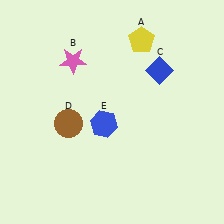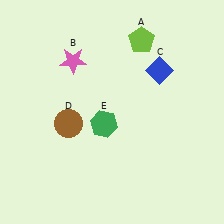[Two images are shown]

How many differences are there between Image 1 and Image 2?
There are 2 differences between the two images.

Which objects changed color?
A changed from yellow to lime. E changed from blue to green.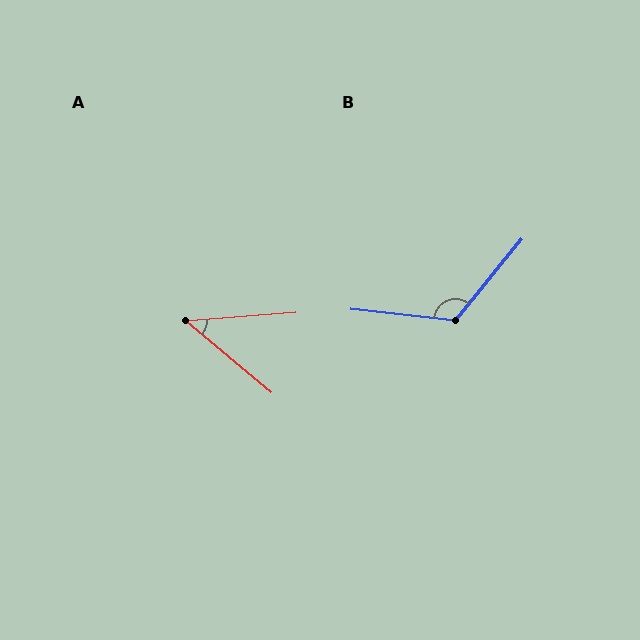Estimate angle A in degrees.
Approximately 44 degrees.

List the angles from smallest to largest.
A (44°), B (123°).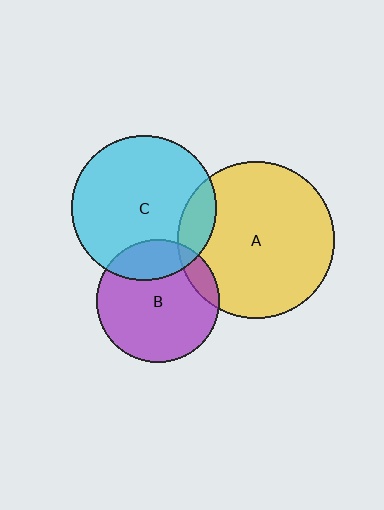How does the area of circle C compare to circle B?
Approximately 1.4 times.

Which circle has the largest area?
Circle A (yellow).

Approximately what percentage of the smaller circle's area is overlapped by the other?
Approximately 10%.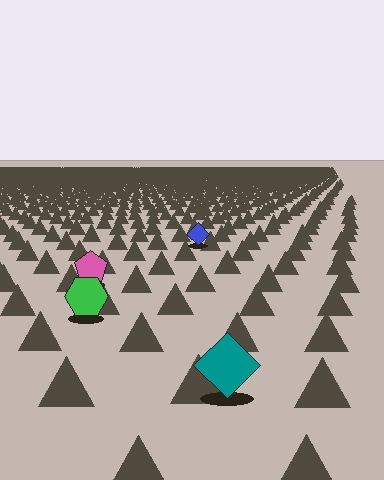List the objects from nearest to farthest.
From nearest to farthest: the teal diamond, the green hexagon, the pink pentagon, the blue diamond.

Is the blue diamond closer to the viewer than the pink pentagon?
No. The pink pentagon is closer — you can tell from the texture gradient: the ground texture is coarser near it.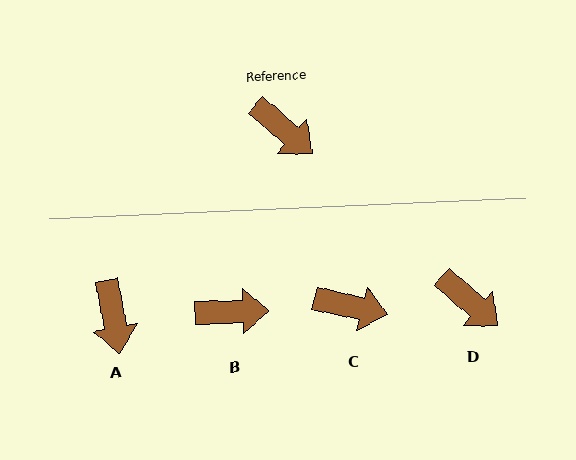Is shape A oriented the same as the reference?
No, it is off by about 38 degrees.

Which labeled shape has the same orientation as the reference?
D.